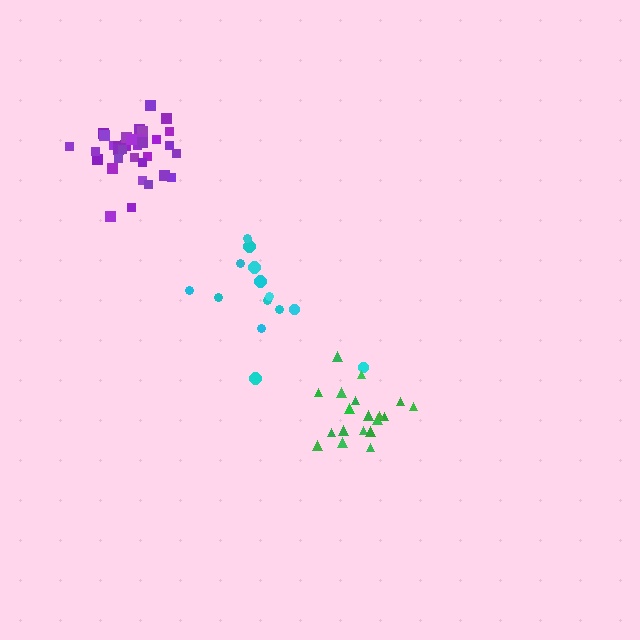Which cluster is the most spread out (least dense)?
Cyan.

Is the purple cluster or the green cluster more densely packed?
Purple.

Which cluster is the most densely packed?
Purple.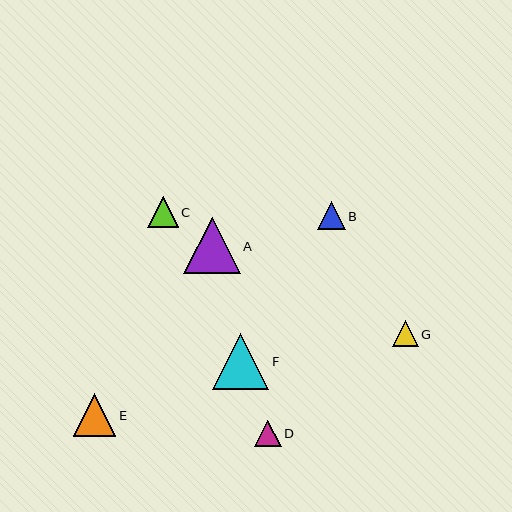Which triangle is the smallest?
Triangle G is the smallest with a size of approximately 26 pixels.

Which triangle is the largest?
Triangle A is the largest with a size of approximately 57 pixels.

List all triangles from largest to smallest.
From largest to smallest: A, F, E, C, B, D, G.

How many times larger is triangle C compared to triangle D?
Triangle C is approximately 1.2 times the size of triangle D.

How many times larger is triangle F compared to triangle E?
Triangle F is approximately 1.3 times the size of triangle E.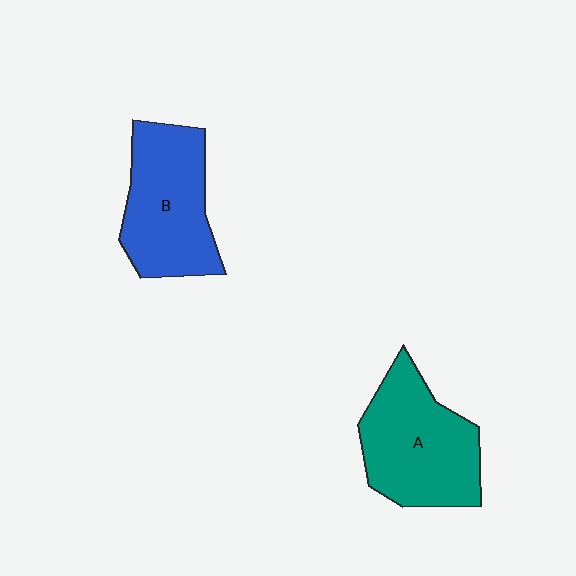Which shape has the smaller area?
Shape B (blue).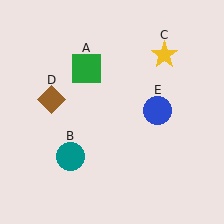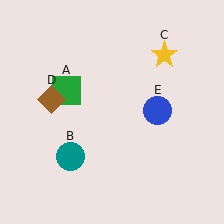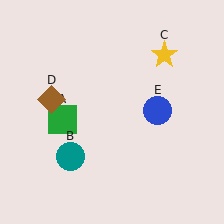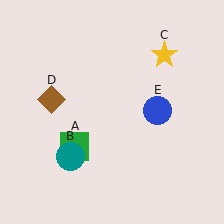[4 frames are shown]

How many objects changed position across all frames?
1 object changed position: green square (object A).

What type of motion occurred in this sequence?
The green square (object A) rotated counterclockwise around the center of the scene.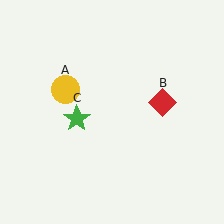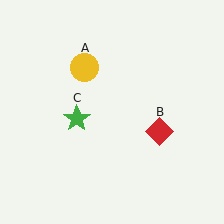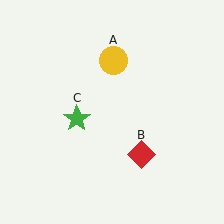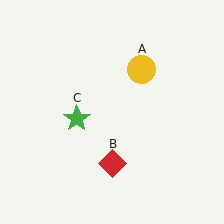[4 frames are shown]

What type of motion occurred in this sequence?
The yellow circle (object A), red diamond (object B) rotated clockwise around the center of the scene.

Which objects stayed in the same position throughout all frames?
Green star (object C) remained stationary.